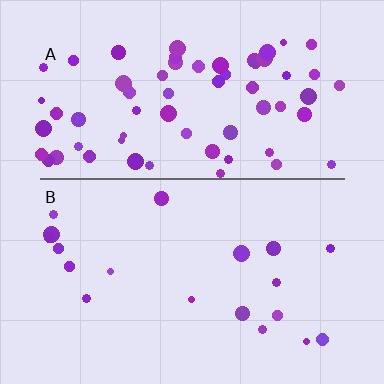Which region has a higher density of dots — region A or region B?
A (the top).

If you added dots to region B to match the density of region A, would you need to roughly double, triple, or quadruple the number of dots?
Approximately triple.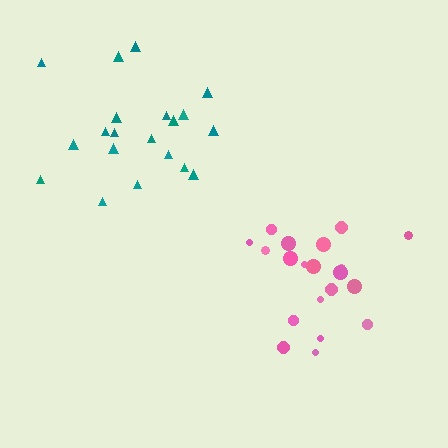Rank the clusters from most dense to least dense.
pink, teal.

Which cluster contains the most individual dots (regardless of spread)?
Pink (20).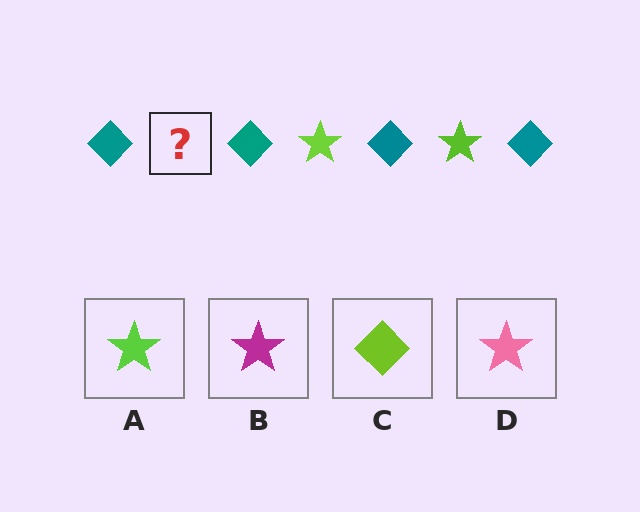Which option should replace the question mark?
Option A.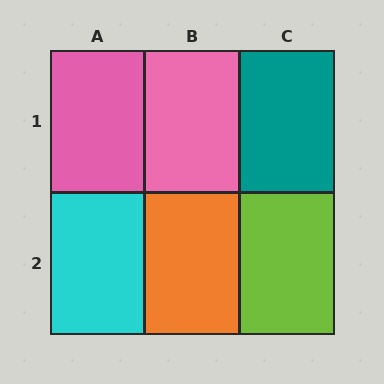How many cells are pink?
2 cells are pink.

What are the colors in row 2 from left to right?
Cyan, orange, lime.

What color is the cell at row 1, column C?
Teal.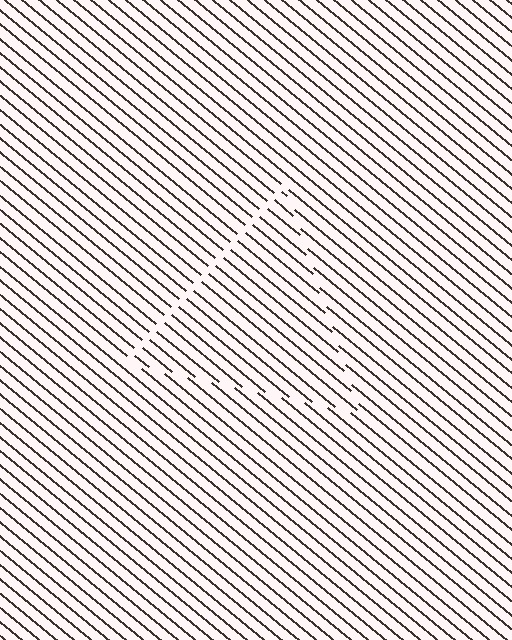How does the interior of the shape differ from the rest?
The interior of the shape contains the same grating, shifted by half a period — the contour is defined by the phase discontinuity where line-ends from the inner and outer gratings abut.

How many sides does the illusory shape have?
3 sides — the line-ends trace a triangle.